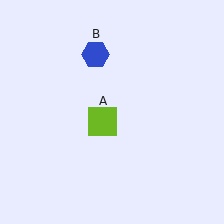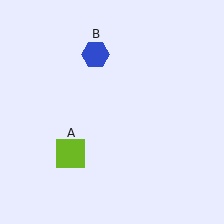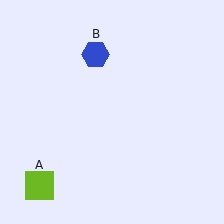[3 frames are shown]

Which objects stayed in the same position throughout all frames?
Blue hexagon (object B) remained stationary.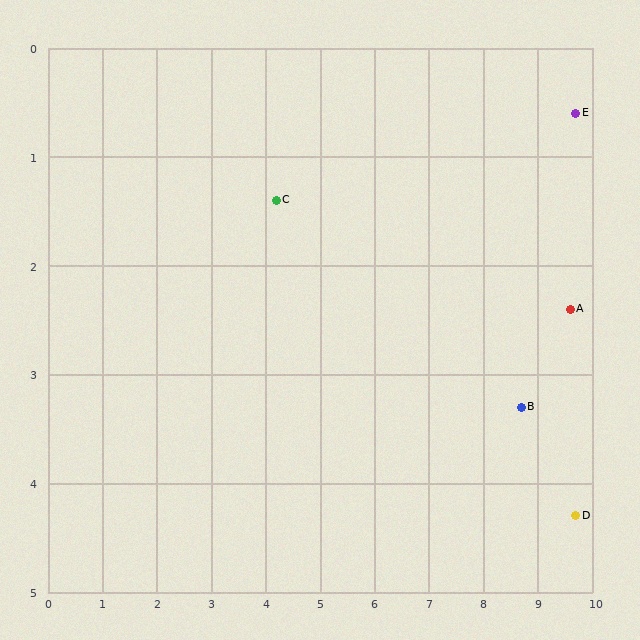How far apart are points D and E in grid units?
Points D and E are about 3.7 grid units apart.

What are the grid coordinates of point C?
Point C is at approximately (4.2, 1.4).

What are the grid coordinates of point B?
Point B is at approximately (8.7, 3.3).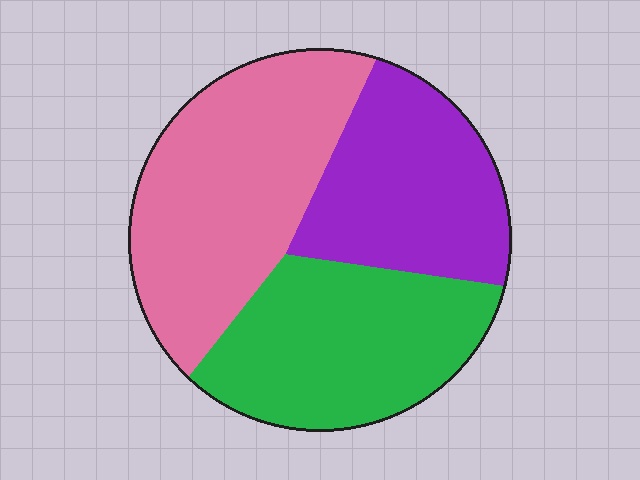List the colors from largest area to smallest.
From largest to smallest: pink, green, purple.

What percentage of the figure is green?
Green takes up about one third (1/3) of the figure.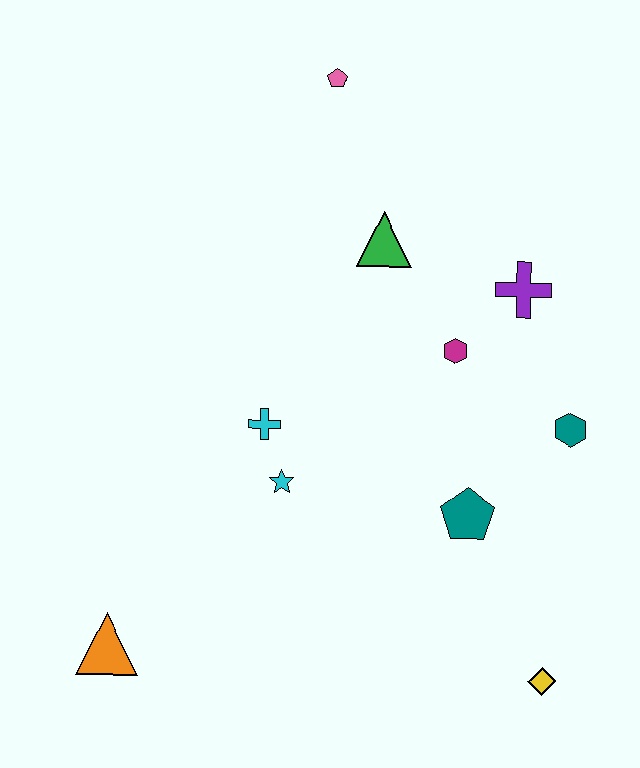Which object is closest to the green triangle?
The magenta hexagon is closest to the green triangle.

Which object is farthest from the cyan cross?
The yellow diamond is farthest from the cyan cross.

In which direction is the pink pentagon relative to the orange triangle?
The pink pentagon is above the orange triangle.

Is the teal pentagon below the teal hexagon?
Yes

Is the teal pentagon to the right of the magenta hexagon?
Yes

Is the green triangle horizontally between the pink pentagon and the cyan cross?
No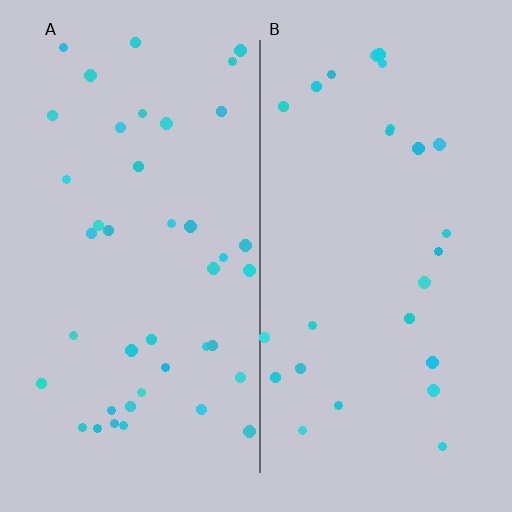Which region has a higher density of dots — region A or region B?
A (the left).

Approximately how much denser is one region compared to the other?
Approximately 1.6× — region A over region B.